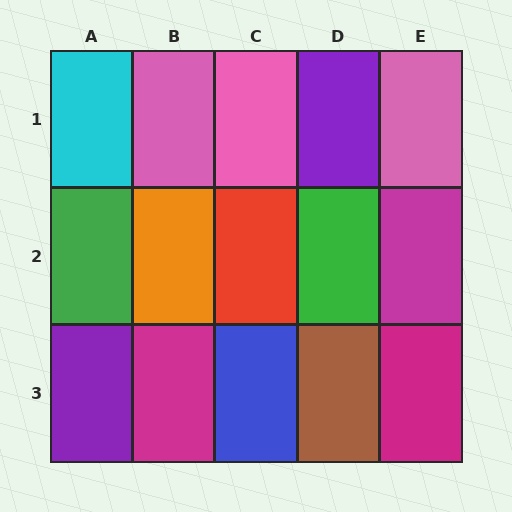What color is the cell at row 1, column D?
Purple.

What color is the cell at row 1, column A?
Cyan.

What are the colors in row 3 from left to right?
Purple, magenta, blue, brown, magenta.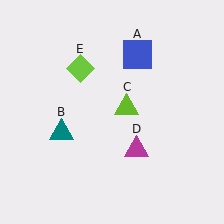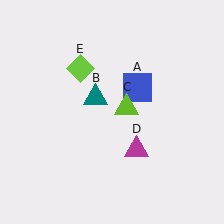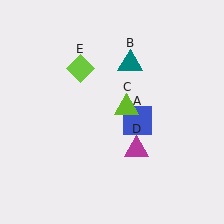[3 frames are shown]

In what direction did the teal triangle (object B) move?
The teal triangle (object B) moved up and to the right.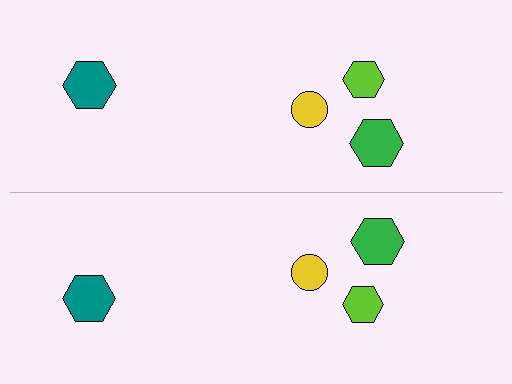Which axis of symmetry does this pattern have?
The pattern has a horizontal axis of symmetry running through the center of the image.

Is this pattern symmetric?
Yes, this pattern has bilateral (reflection) symmetry.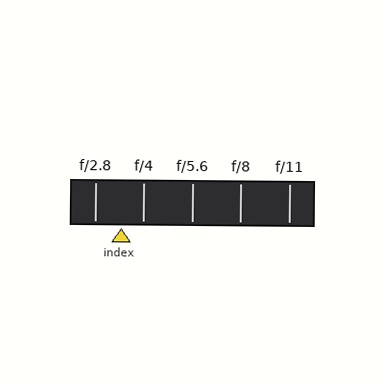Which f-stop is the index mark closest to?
The index mark is closest to f/4.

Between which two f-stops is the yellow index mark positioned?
The index mark is between f/2.8 and f/4.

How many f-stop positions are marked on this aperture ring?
There are 5 f-stop positions marked.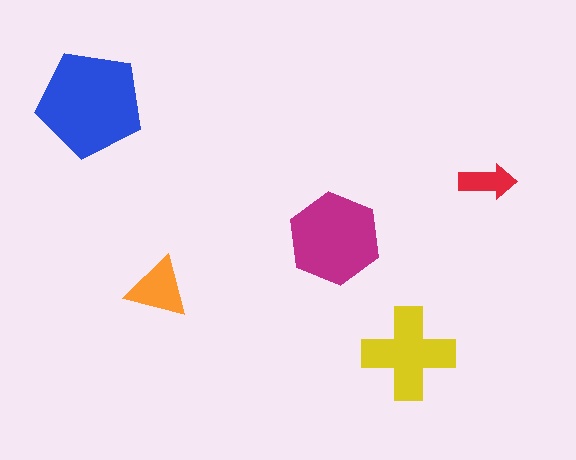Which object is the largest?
The blue pentagon.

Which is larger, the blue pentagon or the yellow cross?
The blue pentagon.